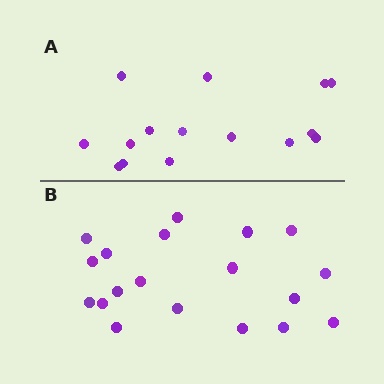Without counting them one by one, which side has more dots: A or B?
Region B (the bottom region) has more dots.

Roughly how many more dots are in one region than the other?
Region B has about 4 more dots than region A.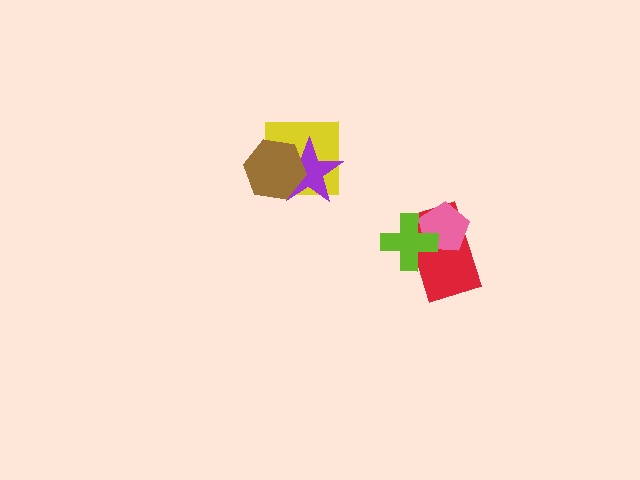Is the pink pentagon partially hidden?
Yes, it is partially covered by another shape.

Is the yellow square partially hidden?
Yes, it is partially covered by another shape.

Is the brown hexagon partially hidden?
No, no other shape covers it.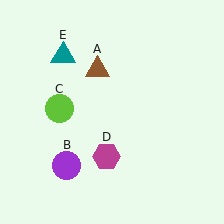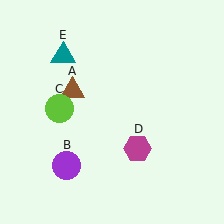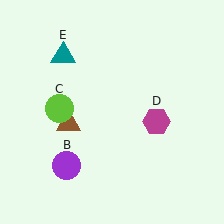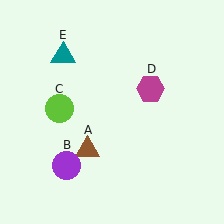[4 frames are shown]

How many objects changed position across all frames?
2 objects changed position: brown triangle (object A), magenta hexagon (object D).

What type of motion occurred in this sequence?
The brown triangle (object A), magenta hexagon (object D) rotated counterclockwise around the center of the scene.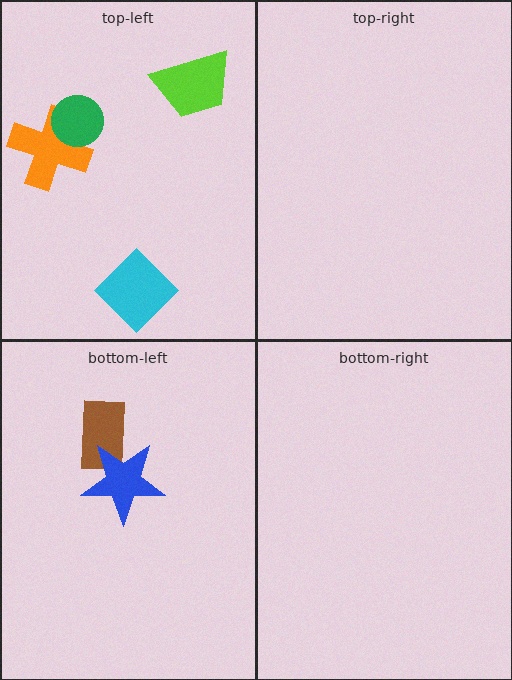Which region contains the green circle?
The top-left region.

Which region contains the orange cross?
The top-left region.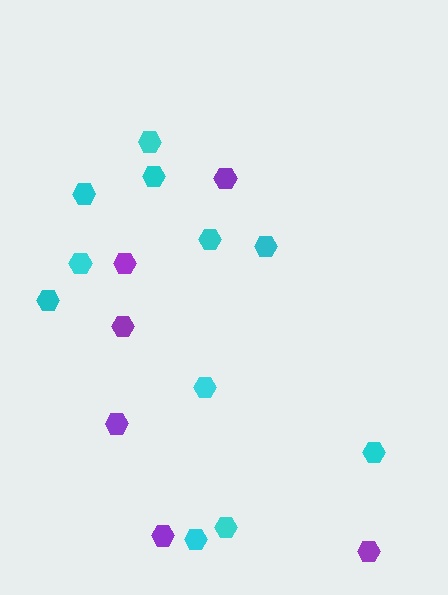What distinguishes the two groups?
There are 2 groups: one group of cyan hexagons (11) and one group of purple hexagons (6).